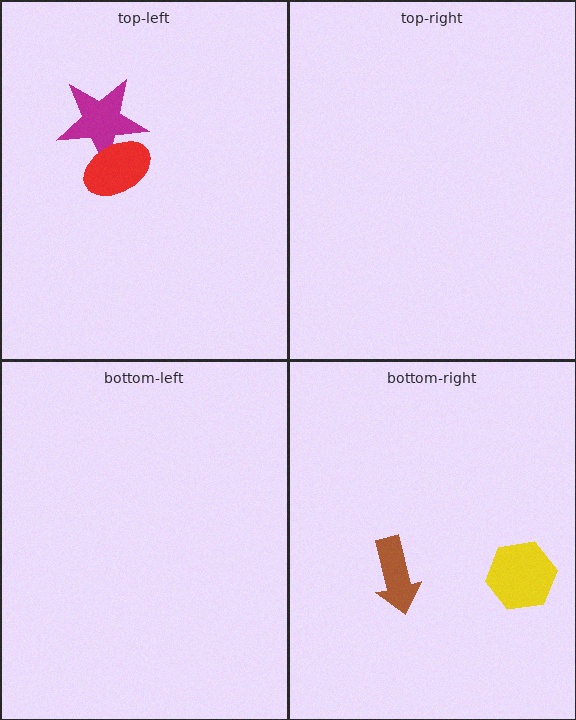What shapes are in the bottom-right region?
The yellow hexagon, the brown arrow.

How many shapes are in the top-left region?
2.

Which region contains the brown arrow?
The bottom-right region.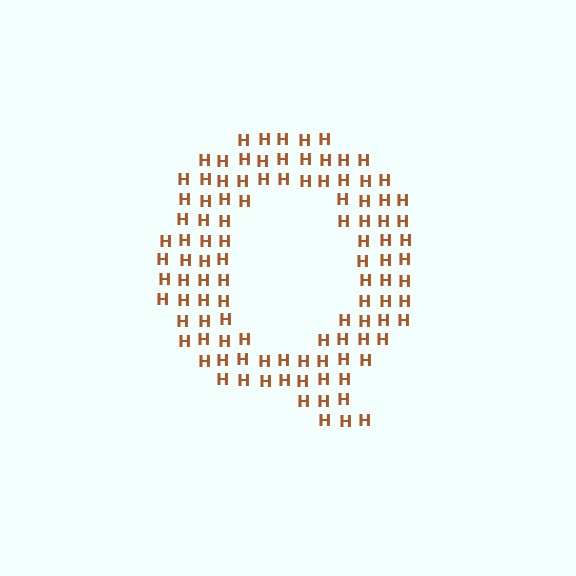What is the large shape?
The large shape is the letter Q.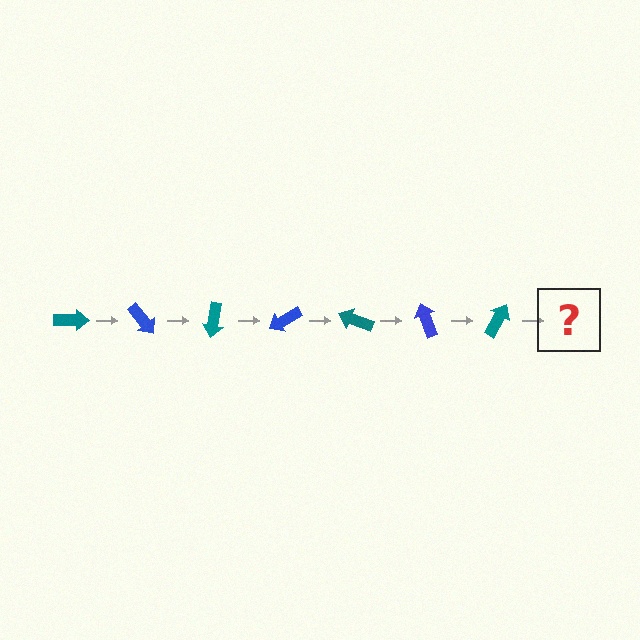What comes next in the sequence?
The next element should be a blue arrow, rotated 350 degrees from the start.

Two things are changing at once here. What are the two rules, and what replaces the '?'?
The two rules are that it rotates 50 degrees each step and the color cycles through teal and blue. The '?' should be a blue arrow, rotated 350 degrees from the start.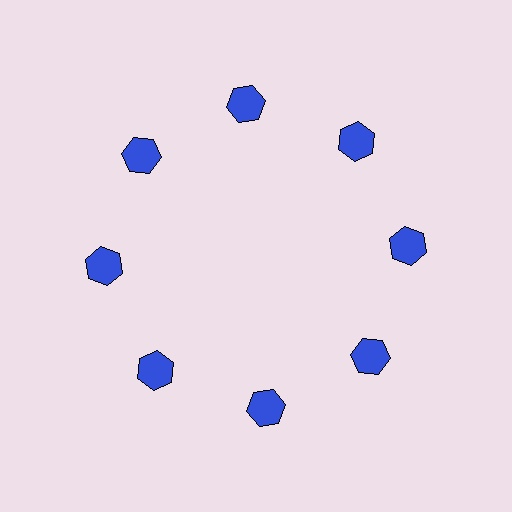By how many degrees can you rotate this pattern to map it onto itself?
The pattern maps onto itself every 45 degrees of rotation.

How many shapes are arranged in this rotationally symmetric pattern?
There are 8 shapes, arranged in 8 groups of 1.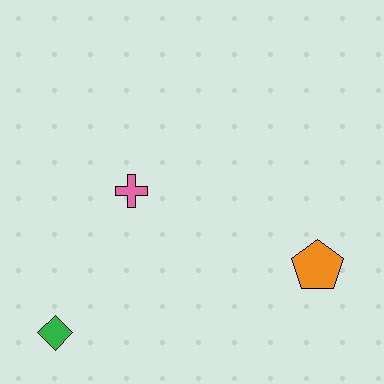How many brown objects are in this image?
There are no brown objects.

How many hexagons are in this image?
There are no hexagons.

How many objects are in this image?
There are 3 objects.